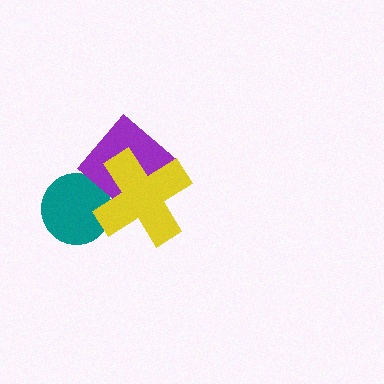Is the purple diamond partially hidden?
Yes, it is partially covered by another shape.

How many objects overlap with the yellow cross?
2 objects overlap with the yellow cross.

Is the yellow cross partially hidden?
No, no other shape covers it.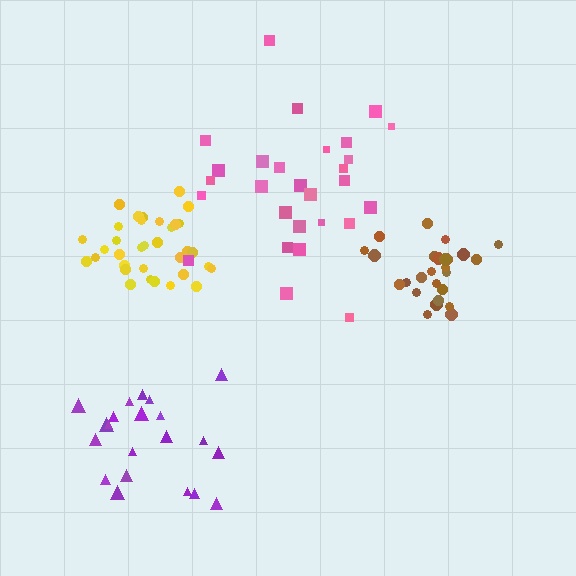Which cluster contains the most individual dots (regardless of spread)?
Yellow (34).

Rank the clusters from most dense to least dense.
brown, yellow, purple, pink.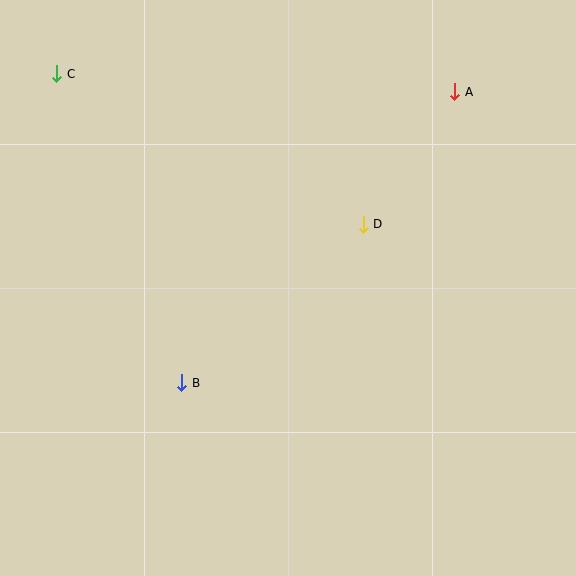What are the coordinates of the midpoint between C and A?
The midpoint between C and A is at (256, 83).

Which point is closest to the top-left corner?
Point C is closest to the top-left corner.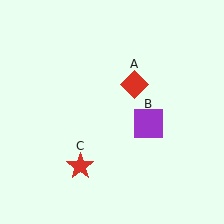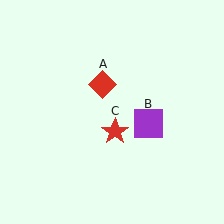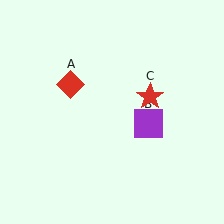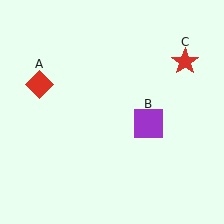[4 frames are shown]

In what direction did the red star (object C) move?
The red star (object C) moved up and to the right.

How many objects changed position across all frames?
2 objects changed position: red diamond (object A), red star (object C).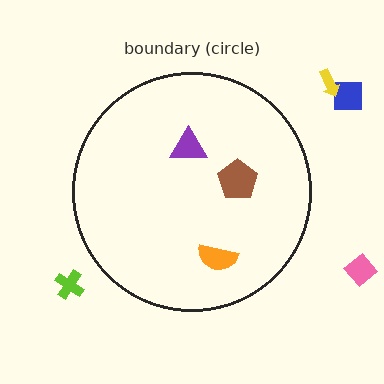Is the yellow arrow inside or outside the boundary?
Outside.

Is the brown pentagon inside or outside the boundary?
Inside.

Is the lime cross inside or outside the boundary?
Outside.